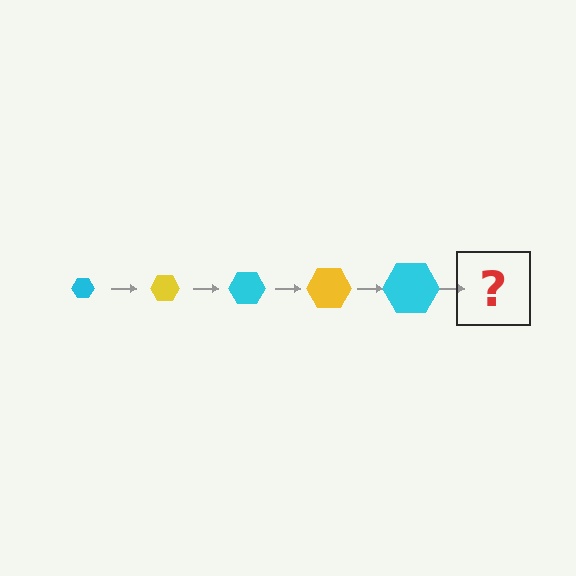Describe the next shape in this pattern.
It should be a yellow hexagon, larger than the previous one.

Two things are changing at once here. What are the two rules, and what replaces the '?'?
The two rules are that the hexagon grows larger each step and the color cycles through cyan and yellow. The '?' should be a yellow hexagon, larger than the previous one.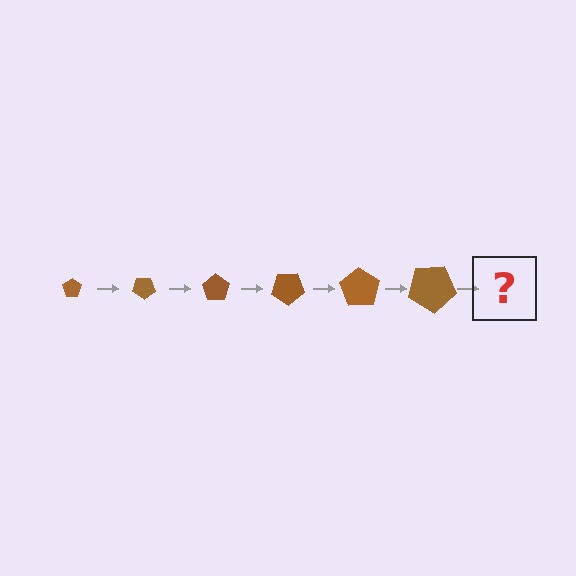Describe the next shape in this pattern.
It should be a pentagon, larger than the previous one and rotated 210 degrees from the start.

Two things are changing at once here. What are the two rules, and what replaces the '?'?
The two rules are that the pentagon grows larger each step and it rotates 35 degrees each step. The '?' should be a pentagon, larger than the previous one and rotated 210 degrees from the start.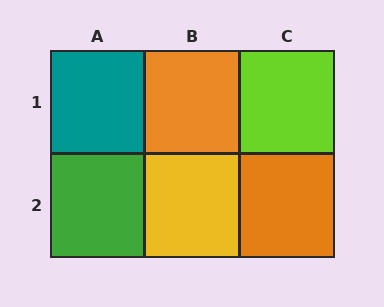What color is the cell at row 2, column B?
Yellow.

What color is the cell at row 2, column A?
Green.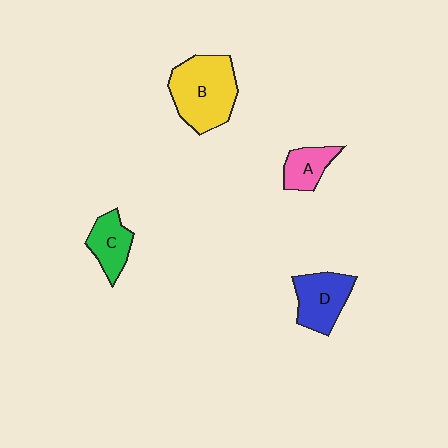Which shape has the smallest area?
Shape A (pink).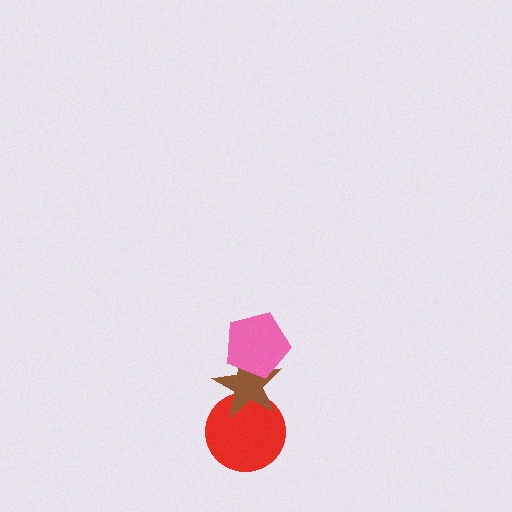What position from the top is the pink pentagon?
The pink pentagon is 1st from the top.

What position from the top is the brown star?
The brown star is 2nd from the top.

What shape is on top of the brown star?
The pink pentagon is on top of the brown star.